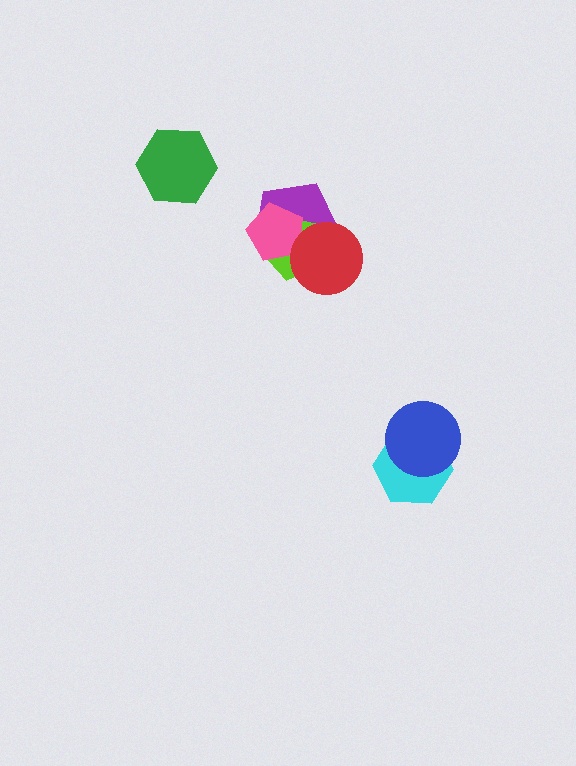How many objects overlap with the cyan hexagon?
1 object overlaps with the cyan hexagon.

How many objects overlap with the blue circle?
1 object overlaps with the blue circle.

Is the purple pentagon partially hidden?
Yes, it is partially covered by another shape.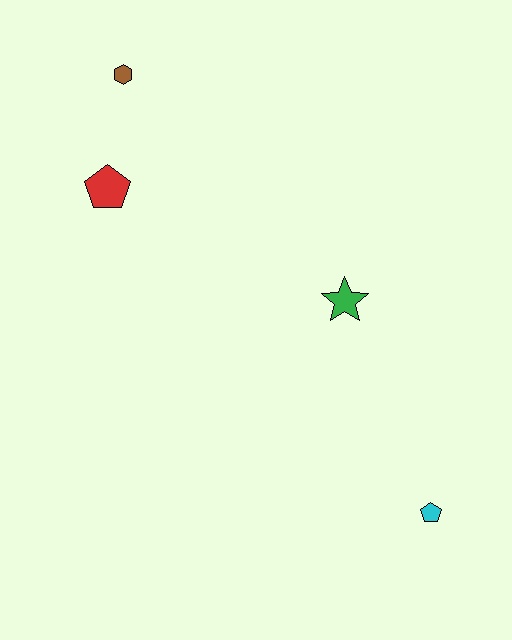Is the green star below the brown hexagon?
Yes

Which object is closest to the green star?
The cyan pentagon is closest to the green star.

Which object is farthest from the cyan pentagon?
The brown hexagon is farthest from the cyan pentagon.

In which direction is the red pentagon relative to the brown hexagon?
The red pentagon is below the brown hexagon.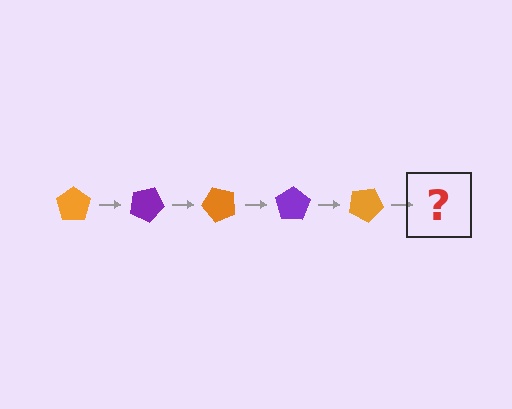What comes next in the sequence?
The next element should be a purple pentagon, rotated 125 degrees from the start.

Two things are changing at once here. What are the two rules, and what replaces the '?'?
The two rules are that it rotates 25 degrees each step and the color cycles through orange and purple. The '?' should be a purple pentagon, rotated 125 degrees from the start.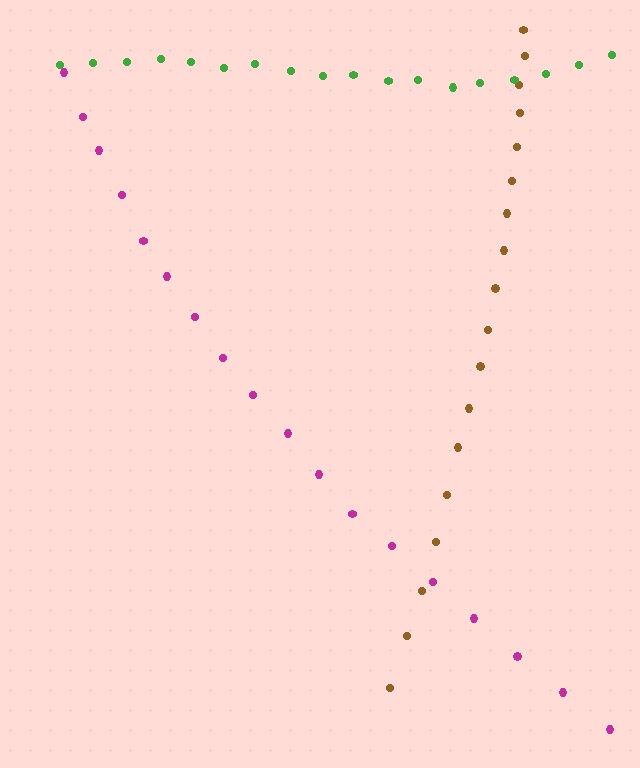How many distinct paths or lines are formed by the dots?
There are 3 distinct paths.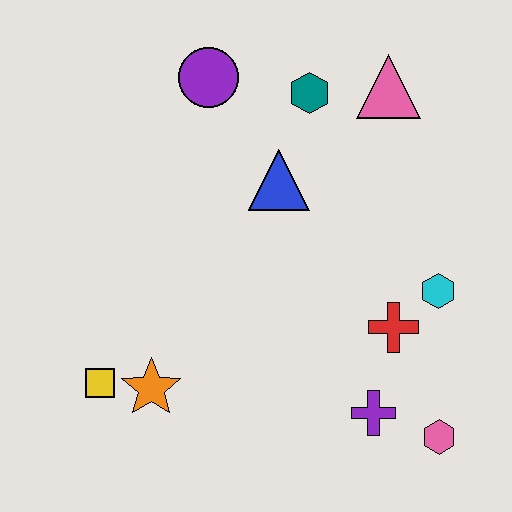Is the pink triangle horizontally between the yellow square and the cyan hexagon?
Yes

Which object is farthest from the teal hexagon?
The pink hexagon is farthest from the teal hexagon.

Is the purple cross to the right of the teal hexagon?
Yes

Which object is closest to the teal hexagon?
The pink triangle is closest to the teal hexagon.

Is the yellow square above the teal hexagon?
No